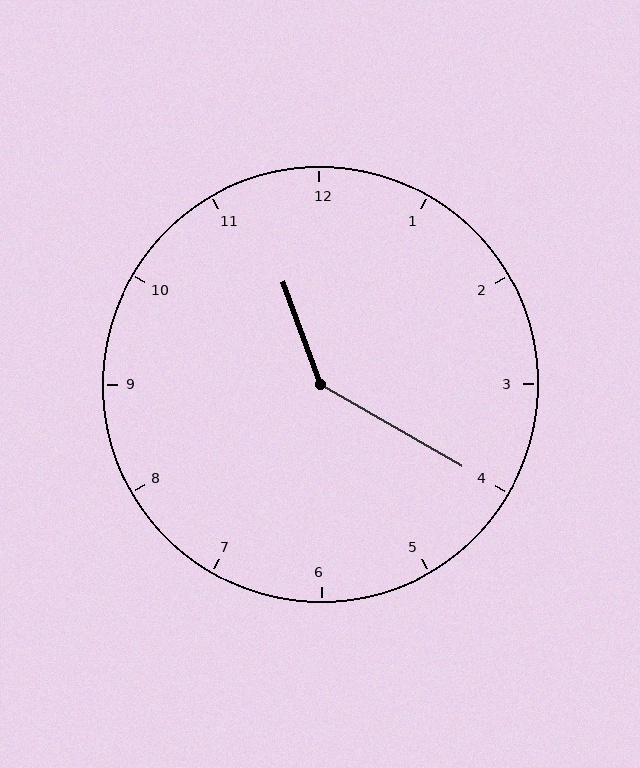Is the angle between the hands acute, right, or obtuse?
It is obtuse.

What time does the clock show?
11:20.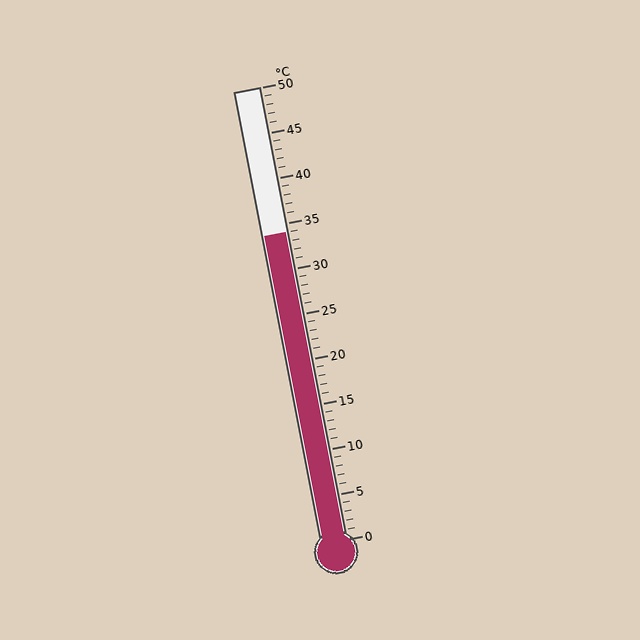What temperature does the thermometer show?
The thermometer shows approximately 34°C.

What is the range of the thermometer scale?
The thermometer scale ranges from 0°C to 50°C.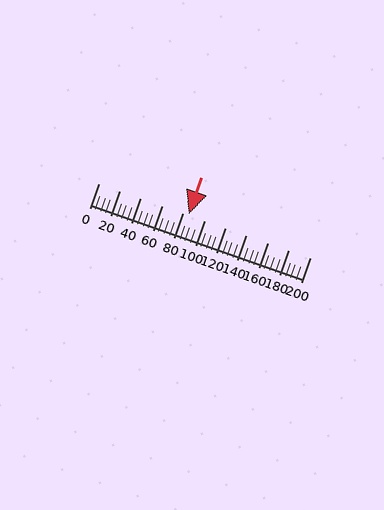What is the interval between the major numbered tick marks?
The major tick marks are spaced 20 units apart.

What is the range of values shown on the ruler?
The ruler shows values from 0 to 200.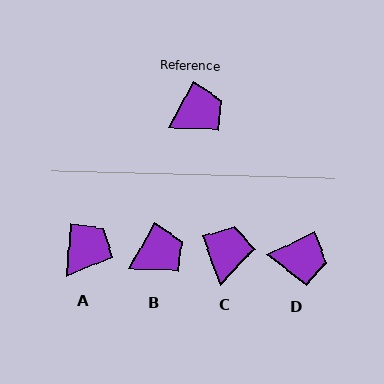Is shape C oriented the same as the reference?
No, it is off by about 49 degrees.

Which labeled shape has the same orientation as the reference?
B.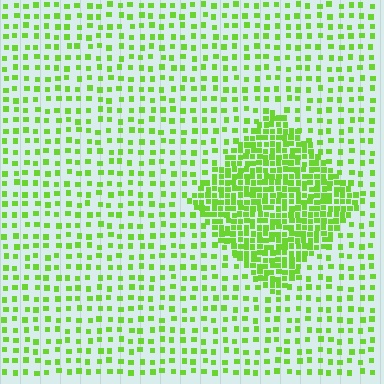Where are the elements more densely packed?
The elements are more densely packed inside the diamond boundary.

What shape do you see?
I see a diamond.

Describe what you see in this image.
The image contains small lime elements arranged at two different densities. A diamond-shaped region is visible where the elements are more densely packed than the surrounding area.